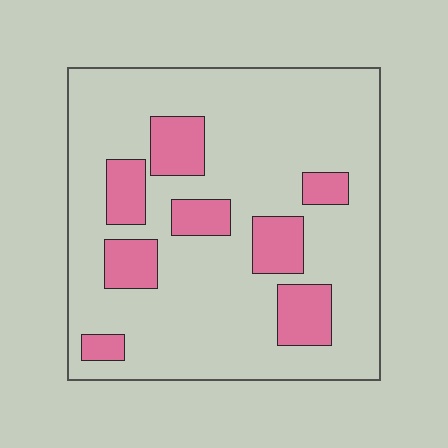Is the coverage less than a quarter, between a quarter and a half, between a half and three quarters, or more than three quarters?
Less than a quarter.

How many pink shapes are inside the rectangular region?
8.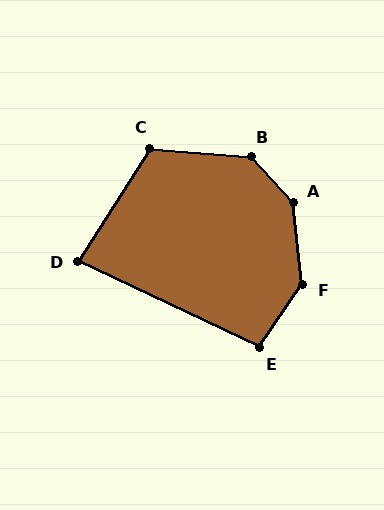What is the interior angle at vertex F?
Approximately 139 degrees (obtuse).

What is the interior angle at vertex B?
Approximately 138 degrees (obtuse).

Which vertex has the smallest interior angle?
D, at approximately 83 degrees.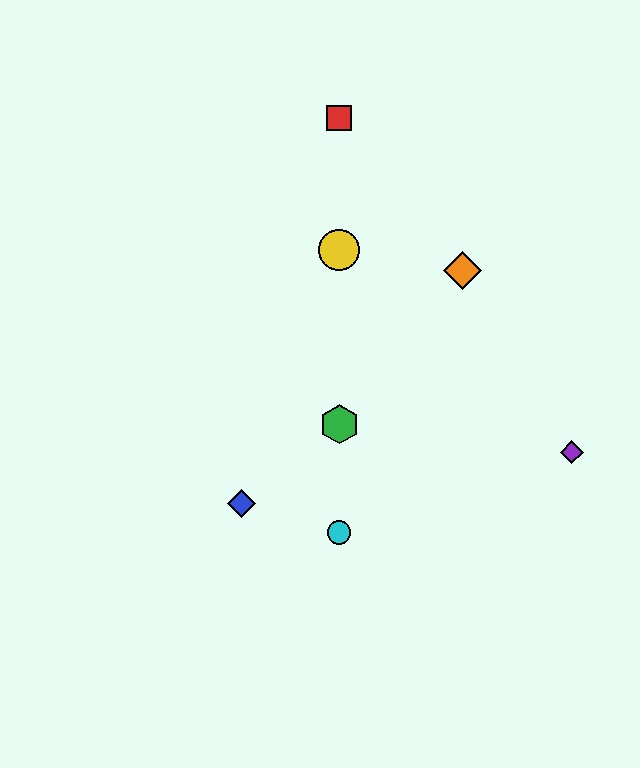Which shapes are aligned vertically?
The red square, the green hexagon, the yellow circle, the cyan circle are aligned vertically.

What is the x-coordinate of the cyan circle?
The cyan circle is at x≈339.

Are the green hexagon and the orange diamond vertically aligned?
No, the green hexagon is at x≈339 and the orange diamond is at x≈462.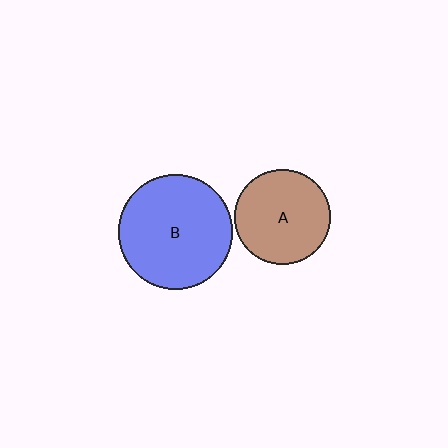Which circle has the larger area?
Circle B (blue).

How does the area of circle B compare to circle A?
Approximately 1.4 times.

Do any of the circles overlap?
No, none of the circles overlap.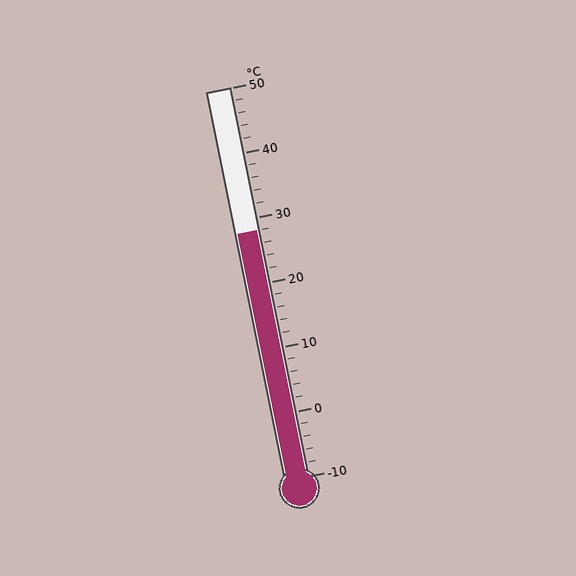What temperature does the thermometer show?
The thermometer shows approximately 28°C.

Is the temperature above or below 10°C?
The temperature is above 10°C.